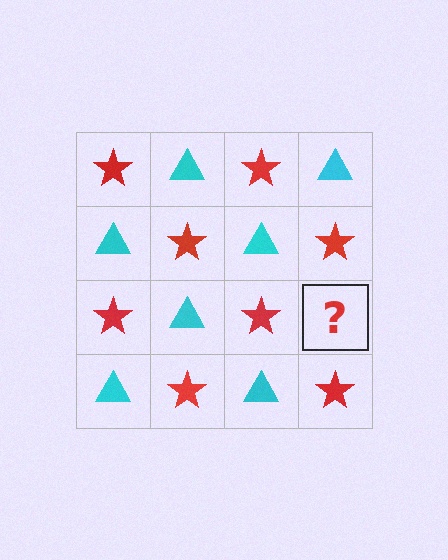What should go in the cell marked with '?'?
The missing cell should contain a cyan triangle.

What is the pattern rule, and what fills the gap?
The rule is that it alternates red star and cyan triangle in a checkerboard pattern. The gap should be filled with a cyan triangle.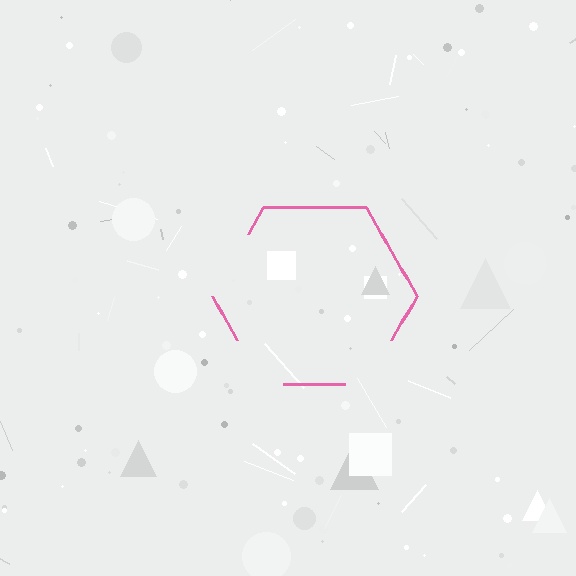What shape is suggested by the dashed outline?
The dashed outline suggests a hexagon.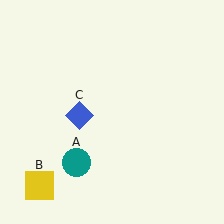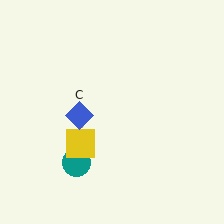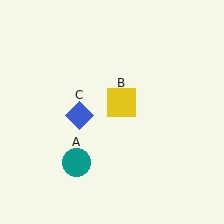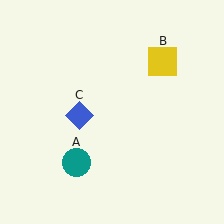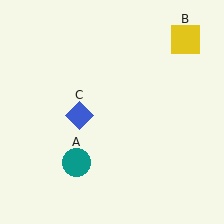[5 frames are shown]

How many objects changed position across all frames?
1 object changed position: yellow square (object B).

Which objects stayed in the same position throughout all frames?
Teal circle (object A) and blue diamond (object C) remained stationary.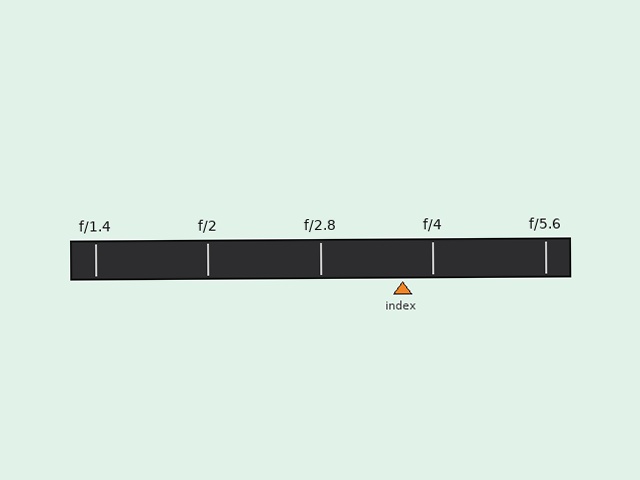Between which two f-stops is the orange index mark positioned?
The index mark is between f/2.8 and f/4.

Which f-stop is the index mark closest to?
The index mark is closest to f/4.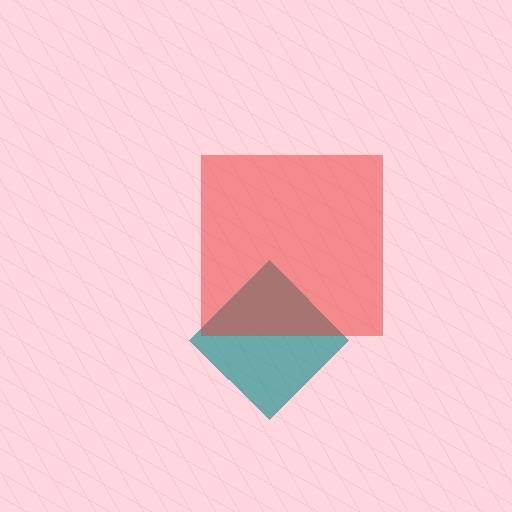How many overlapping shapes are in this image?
There are 2 overlapping shapes in the image.